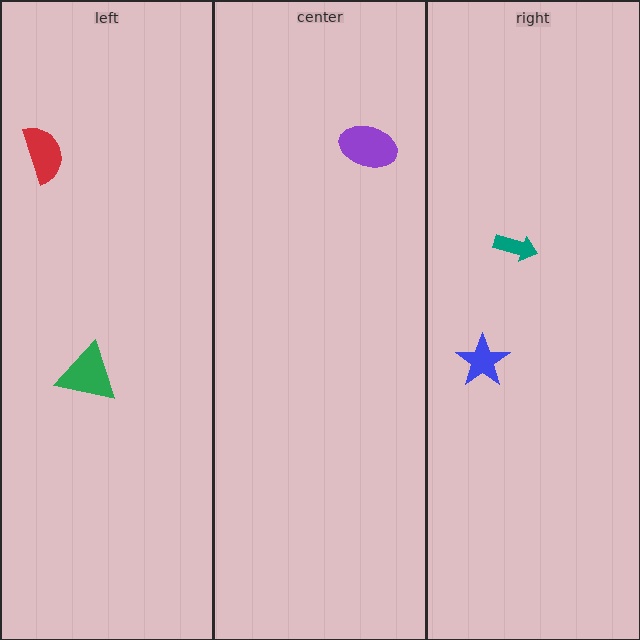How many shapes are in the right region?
2.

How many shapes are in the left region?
2.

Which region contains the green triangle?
The left region.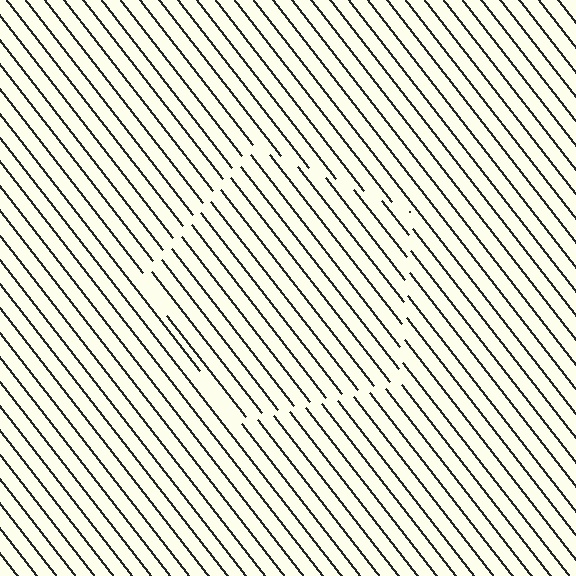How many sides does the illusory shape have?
5 sides — the line-ends trace a pentagon.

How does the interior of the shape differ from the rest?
The interior of the shape contains the same grating, shifted by half a period — the contour is defined by the phase discontinuity where line-ends from the inner and outer gratings abut.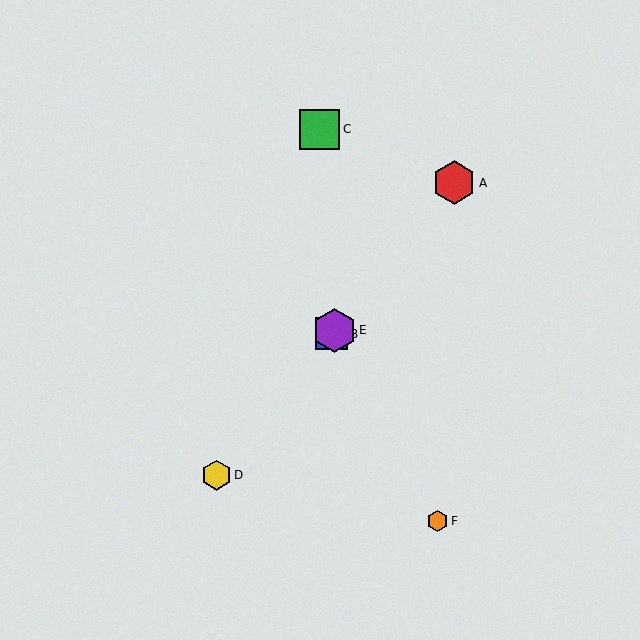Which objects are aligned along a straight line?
Objects A, B, D, E are aligned along a straight line.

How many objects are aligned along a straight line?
4 objects (A, B, D, E) are aligned along a straight line.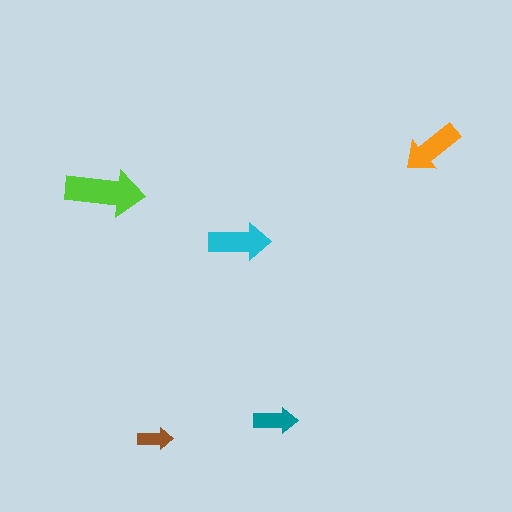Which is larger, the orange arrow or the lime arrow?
The lime one.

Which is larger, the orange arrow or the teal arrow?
The orange one.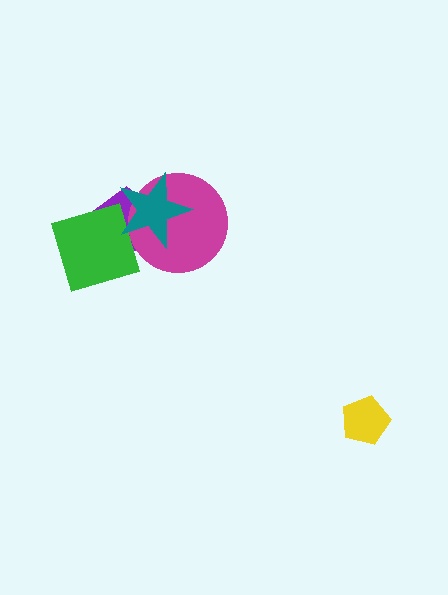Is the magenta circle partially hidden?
Yes, it is partially covered by another shape.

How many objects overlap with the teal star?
3 objects overlap with the teal star.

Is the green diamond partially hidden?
Yes, it is partially covered by another shape.